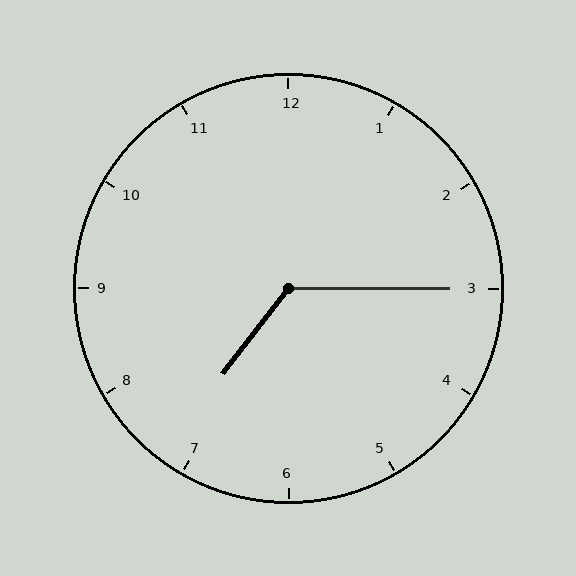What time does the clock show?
7:15.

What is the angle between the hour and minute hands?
Approximately 128 degrees.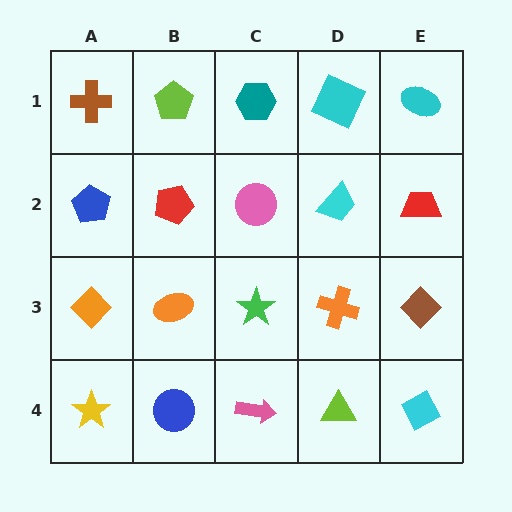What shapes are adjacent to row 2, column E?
A cyan ellipse (row 1, column E), a brown diamond (row 3, column E), a cyan trapezoid (row 2, column D).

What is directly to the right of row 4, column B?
A pink arrow.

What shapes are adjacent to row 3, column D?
A cyan trapezoid (row 2, column D), a lime triangle (row 4, column D), a green star (row 3, column C), a brown diamond (row 3, column E).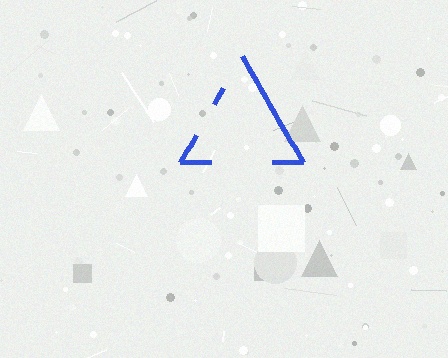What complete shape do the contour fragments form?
The contour fragments form a triangle.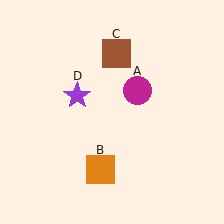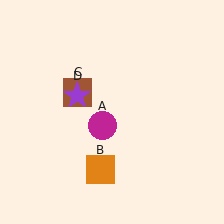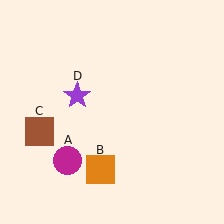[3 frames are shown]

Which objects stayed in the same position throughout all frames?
Orange square (object B) and purple star (object D) remained stationary.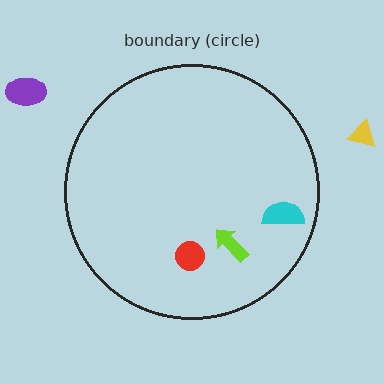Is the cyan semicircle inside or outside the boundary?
Inside.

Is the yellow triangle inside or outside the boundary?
Outside.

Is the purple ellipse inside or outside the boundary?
Outside.